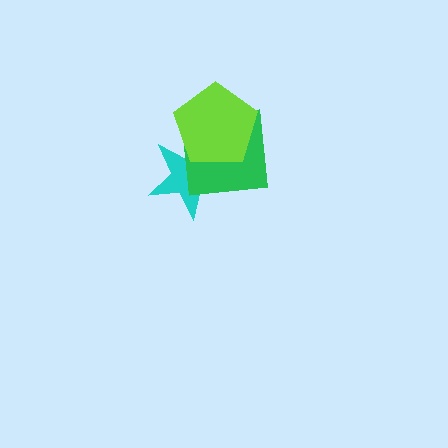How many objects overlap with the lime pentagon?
2 objects overlap with the lime pentagon.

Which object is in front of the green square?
The lime pentagon is in front of the green square.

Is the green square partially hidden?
Yes, it is partially covered by another shape.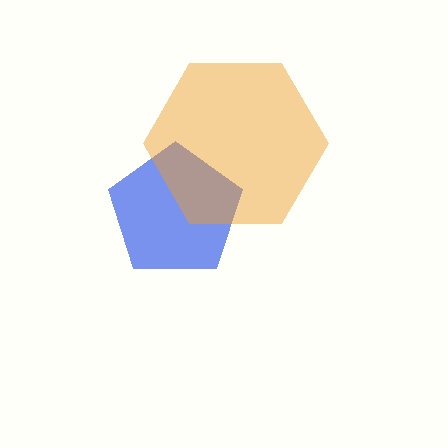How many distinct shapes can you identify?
There are 2 distinct shapes: a blue pentagon, an orange hexagon.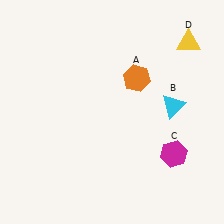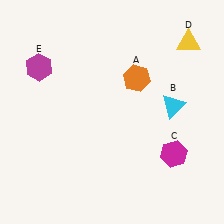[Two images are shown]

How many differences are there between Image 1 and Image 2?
There is 1 difference between the two images.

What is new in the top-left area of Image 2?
A magenta hexagon (E) was added in the top-left area of Image 2.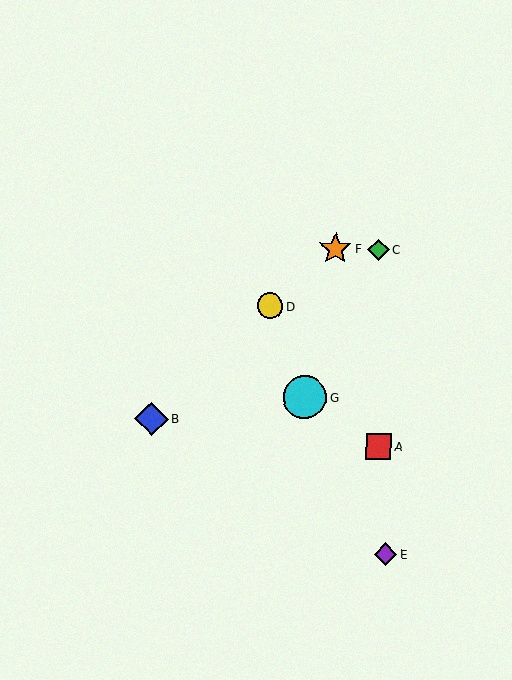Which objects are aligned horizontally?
Objects C, F are aligned horizontally.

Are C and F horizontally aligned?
Yes, both are at y≈250.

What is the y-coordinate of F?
Object F is at y≈249.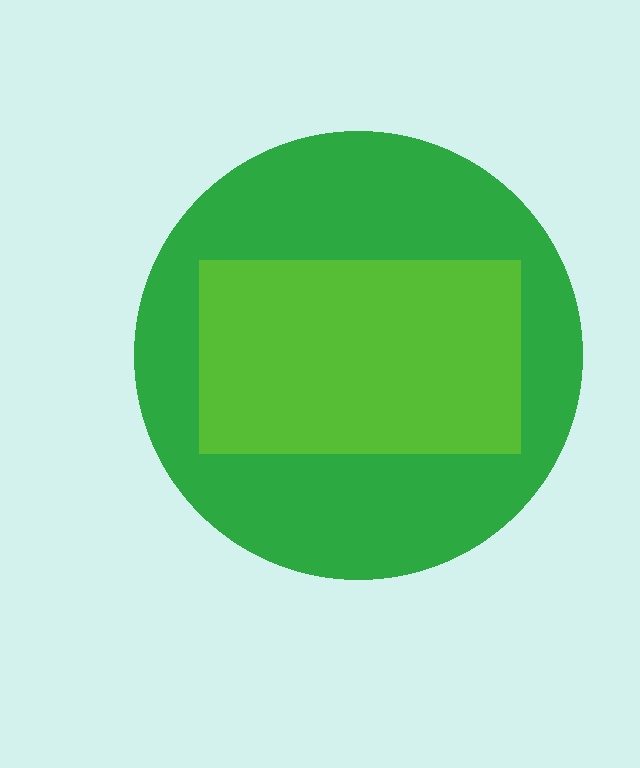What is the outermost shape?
The green circle.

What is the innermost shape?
The lime rectangle.